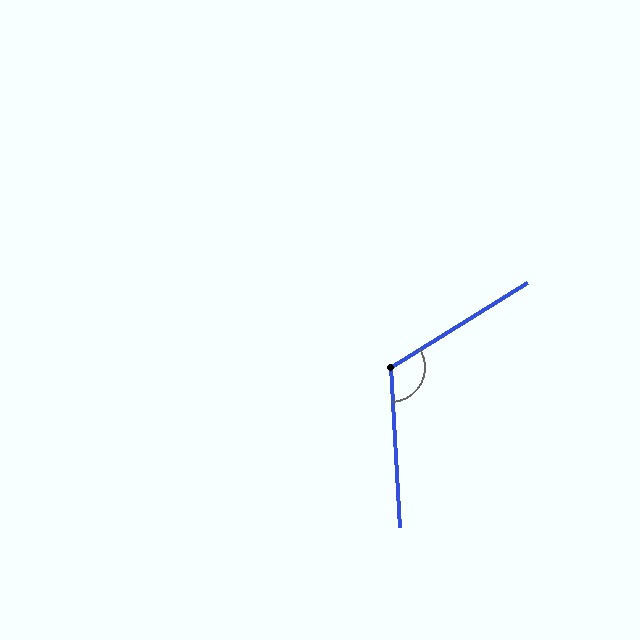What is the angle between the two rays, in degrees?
Approximately 119 degrees.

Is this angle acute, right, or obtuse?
It is obtuse.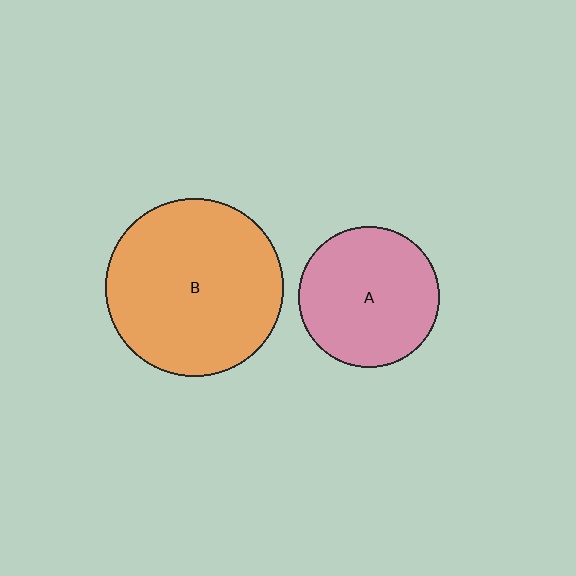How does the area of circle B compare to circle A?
Approximately 1.6 times.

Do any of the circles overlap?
No, none of the circles overlap.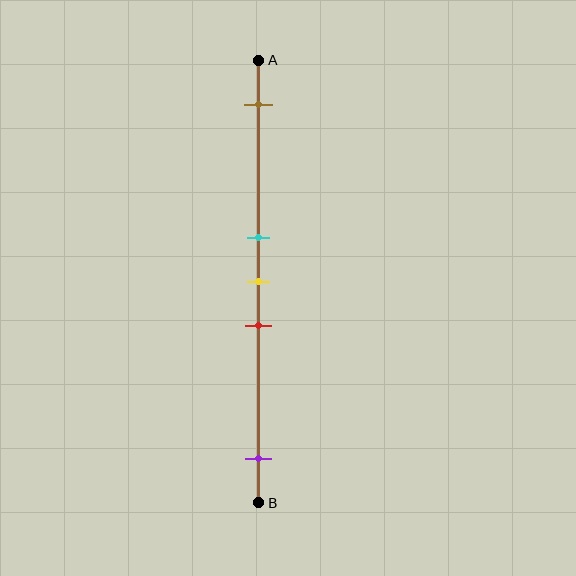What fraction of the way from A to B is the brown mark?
The brown mark is approximately 10% (0.1) of the way from A to B.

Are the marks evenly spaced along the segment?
No, the marks are not evenly spaced.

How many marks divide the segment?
There are 5 marks dividing the segment.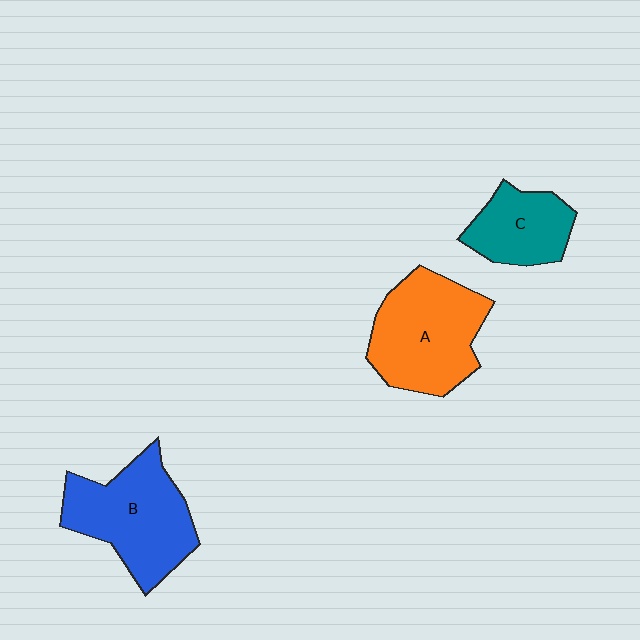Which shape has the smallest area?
Shape C (teal).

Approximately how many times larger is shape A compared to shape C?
Approximately 1.7 times.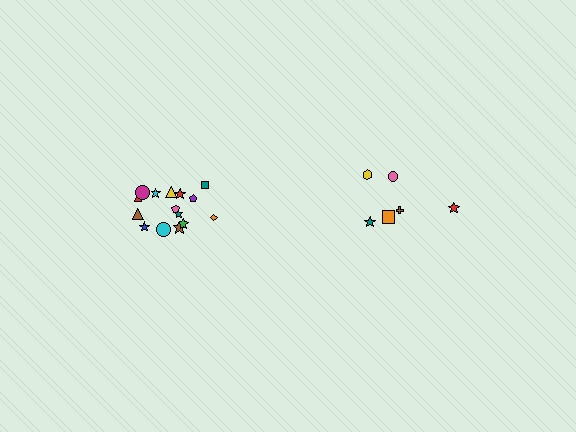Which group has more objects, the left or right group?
The left group.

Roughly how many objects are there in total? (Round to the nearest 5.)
Roughly 20 objects in total.